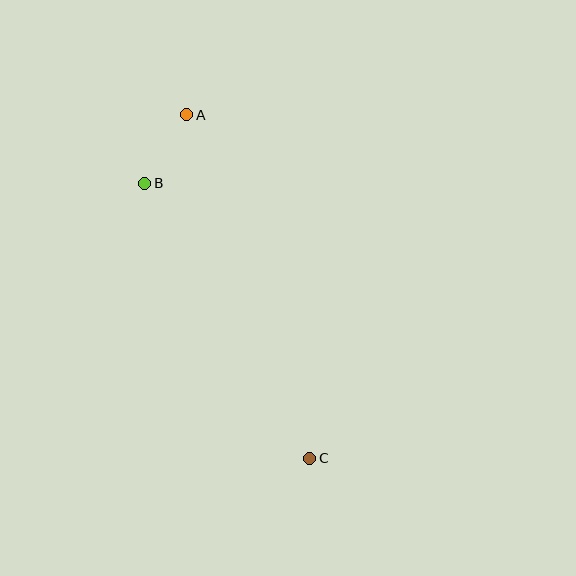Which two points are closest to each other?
Points A and B are closest to each other.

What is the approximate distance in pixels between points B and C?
The distance between B and C is approximately 321 pixels.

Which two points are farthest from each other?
Points A and C are farthest from each other.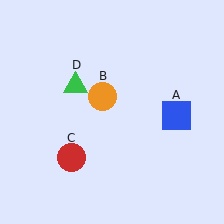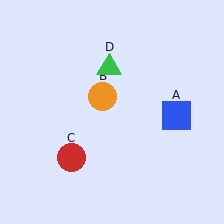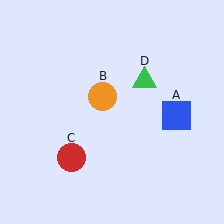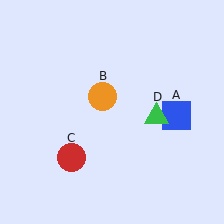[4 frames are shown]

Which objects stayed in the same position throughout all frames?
Blue square (object A) and orange circle (object B) and red circle (object C) remained stationary.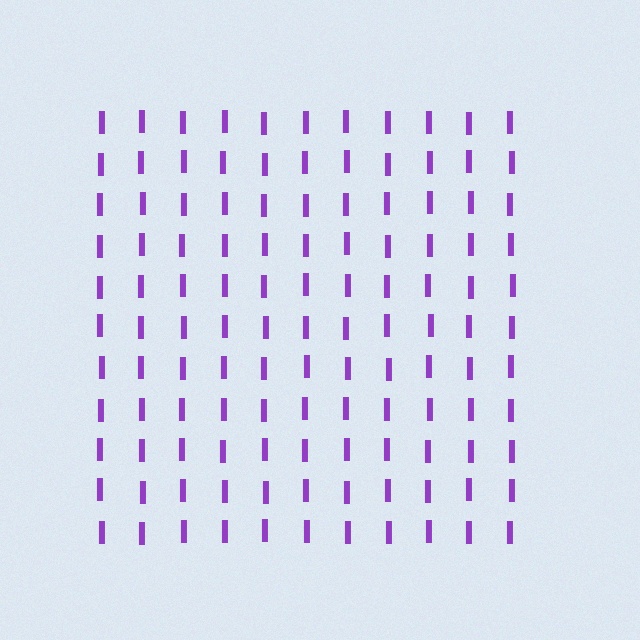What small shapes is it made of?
It is made of small letter I's.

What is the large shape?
The large shape is a square.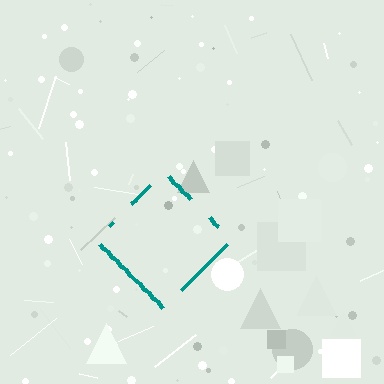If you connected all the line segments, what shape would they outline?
They would outline a diamond.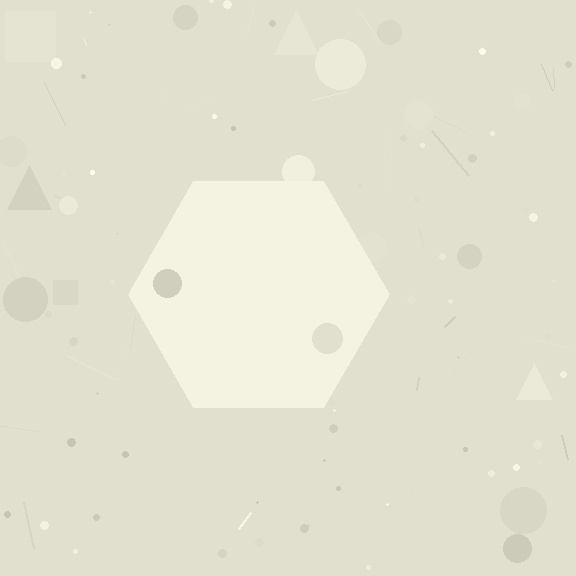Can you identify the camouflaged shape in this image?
The camouflaged shape is a hexagon.